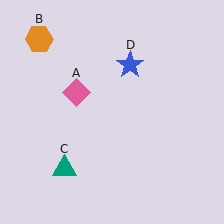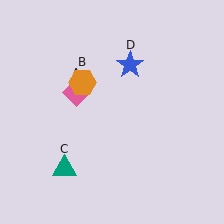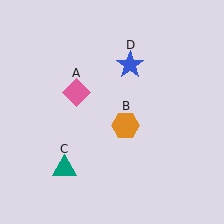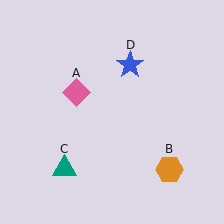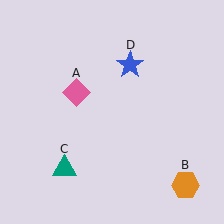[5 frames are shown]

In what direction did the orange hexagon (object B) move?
The orange hexagon (object B) moved down and to the right.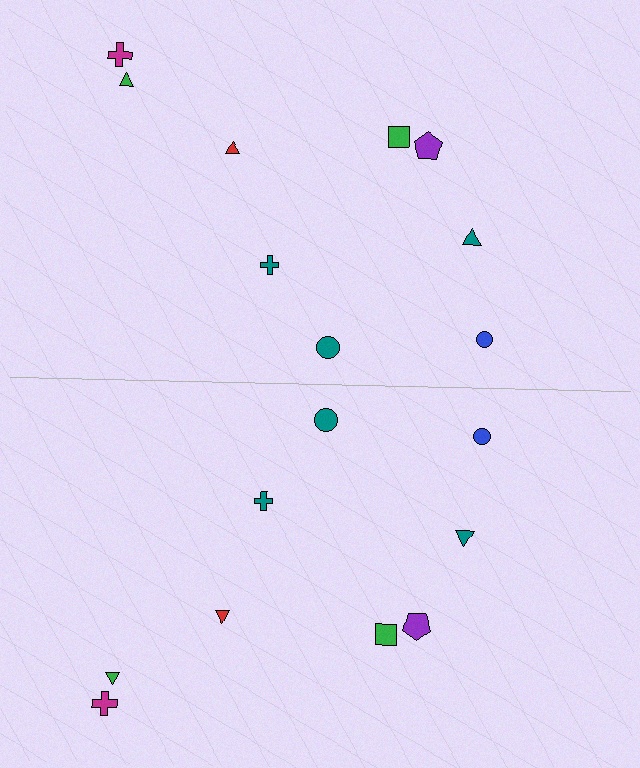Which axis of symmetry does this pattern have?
The pattern has a horizontal axis of symmetry running through the center of the image.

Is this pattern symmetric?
Yes, this pattern has bilateral (reflection) symmetry.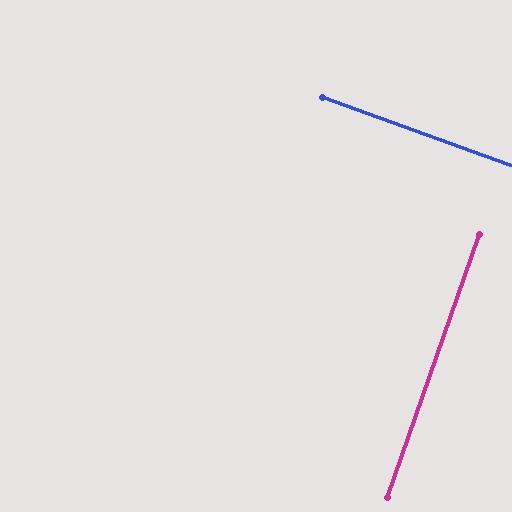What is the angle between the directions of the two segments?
Approximately 89 degrees.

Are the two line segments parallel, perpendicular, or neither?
Perpendicular — they meet at approximately 89°.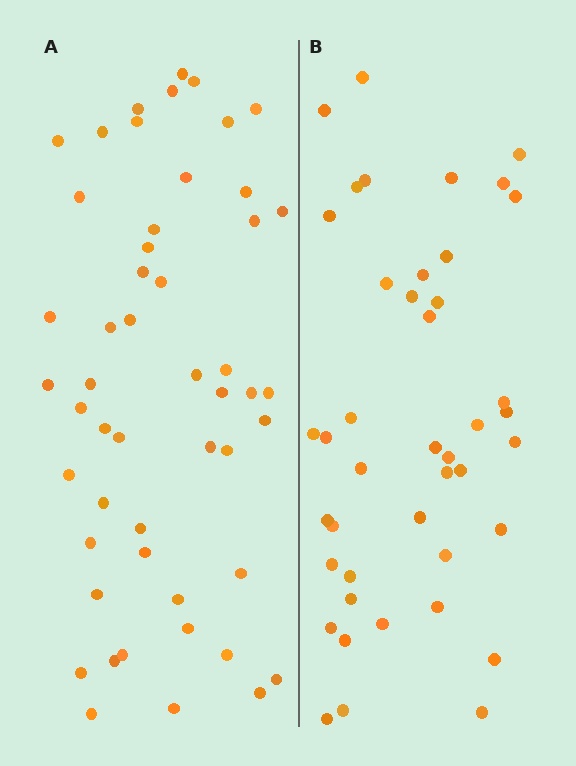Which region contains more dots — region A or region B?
Region A (the left region) has more dots.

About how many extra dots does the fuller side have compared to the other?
Region A has roughly 8 or so more dots than region B.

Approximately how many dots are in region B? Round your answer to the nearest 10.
About 40 dots. (The exact count is 43, which rounds to 40.)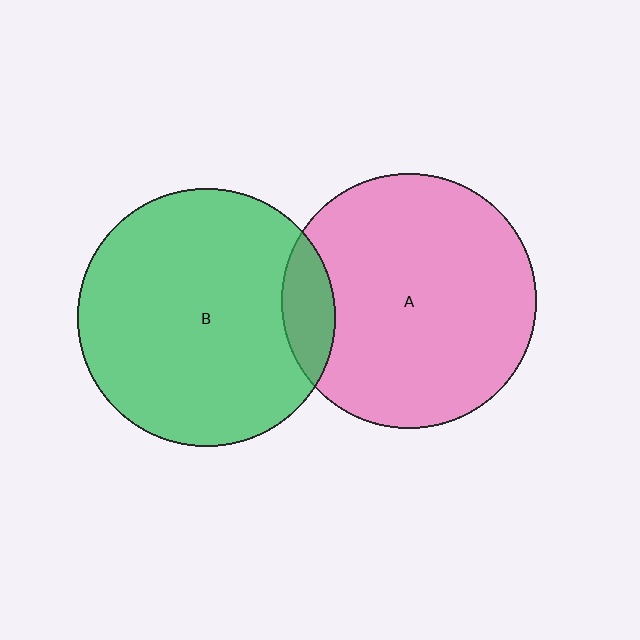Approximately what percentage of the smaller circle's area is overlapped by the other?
Approximately 10%.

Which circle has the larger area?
Circle B (green).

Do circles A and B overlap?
Yes.